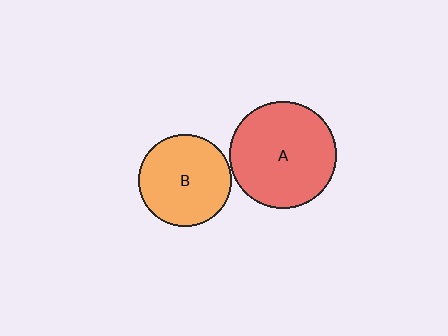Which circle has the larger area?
Circle A (red).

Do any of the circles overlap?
No, none of the circles overlap.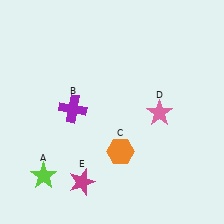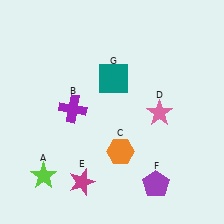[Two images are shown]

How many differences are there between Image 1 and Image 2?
There are 2 differences between the two images.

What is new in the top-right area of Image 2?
A teal square (G) was added in the top-right area of Image 2.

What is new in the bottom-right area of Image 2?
A purple pentagon (F) was added in the bottom-right area of Image 2.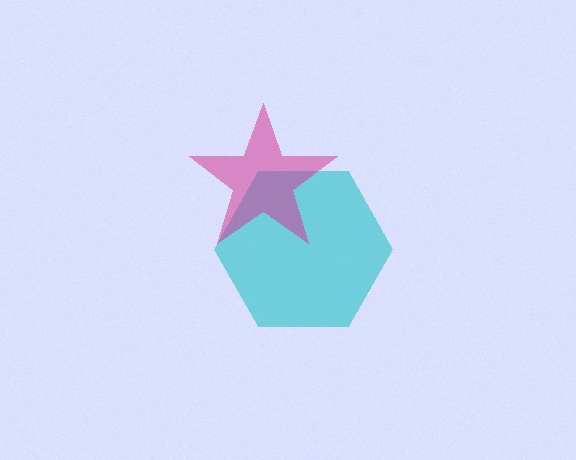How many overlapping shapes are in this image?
There are 2 overlapping shapes in the image.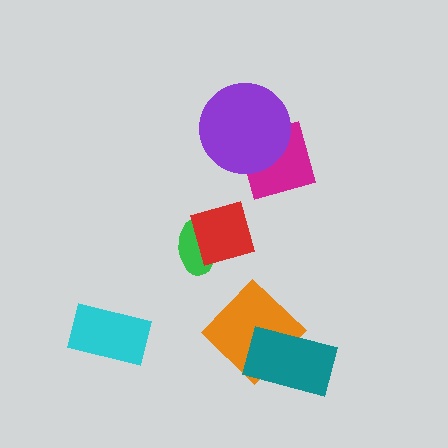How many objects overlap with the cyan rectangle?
0 objects overlap with the cyan rectangle.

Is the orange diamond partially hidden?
Yes, it is partially covered by another shape.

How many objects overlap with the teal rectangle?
1 object overlaps with the teal rectangle.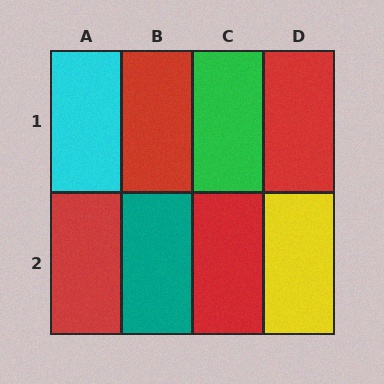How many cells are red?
4 cells are red.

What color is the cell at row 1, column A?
Cyan.